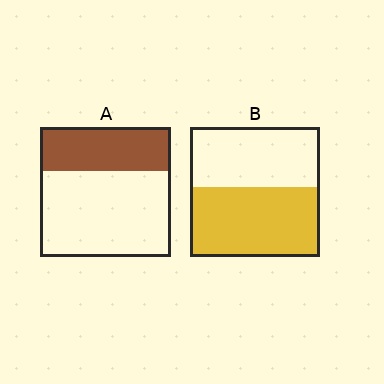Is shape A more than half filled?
No.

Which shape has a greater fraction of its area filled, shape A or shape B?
Shape B.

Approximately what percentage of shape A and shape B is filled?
A is approximately 35% and B is approximately 55%.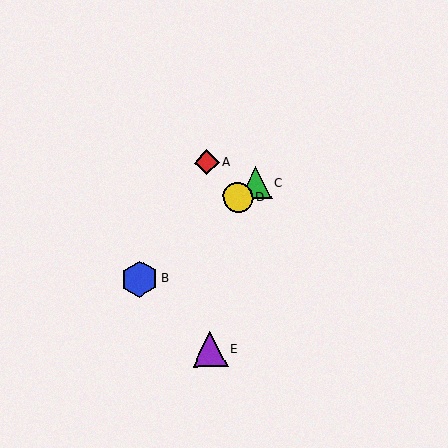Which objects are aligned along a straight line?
Objects B, C, D are aligned along a straight line.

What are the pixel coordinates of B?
Object B is at (139, 279).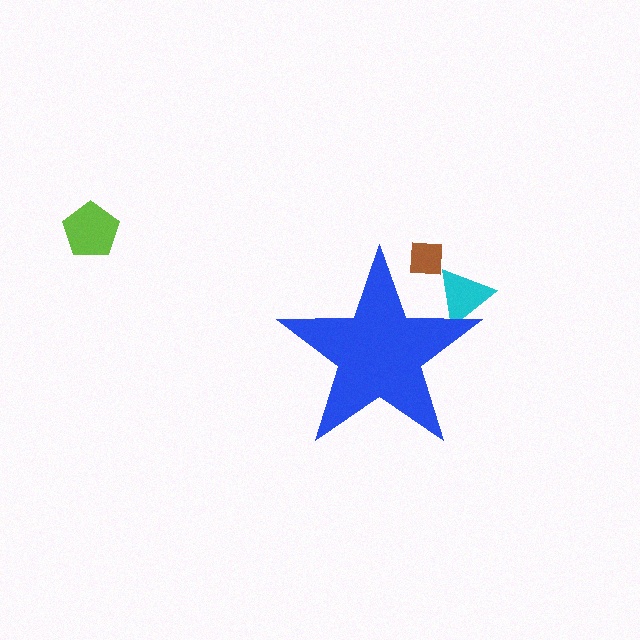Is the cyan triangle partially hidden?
Yes, the cyan triangle is partially hidden behind the blue star.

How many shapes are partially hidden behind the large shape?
2 shapes are partially hidden.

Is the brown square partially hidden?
Yes, the brown square is partially hidden behind the blue star.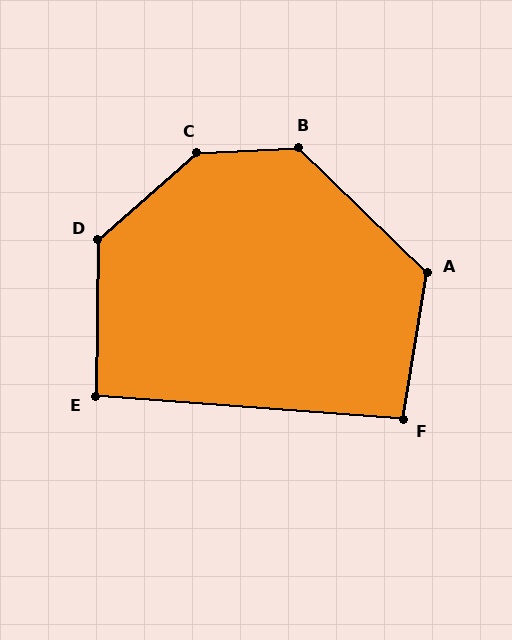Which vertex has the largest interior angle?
C, at approximately 142 degrees.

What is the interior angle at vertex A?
Approximately 125 degrees (obtuse).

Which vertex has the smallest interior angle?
E, at approximately 93 degrees.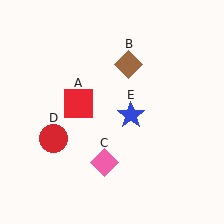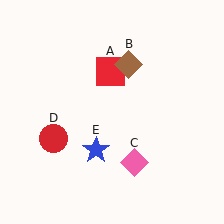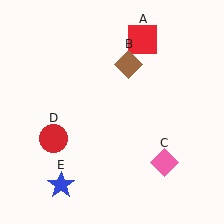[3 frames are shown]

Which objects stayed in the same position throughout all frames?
Brown diamond (object B) and red circle (object D) remained stationary.